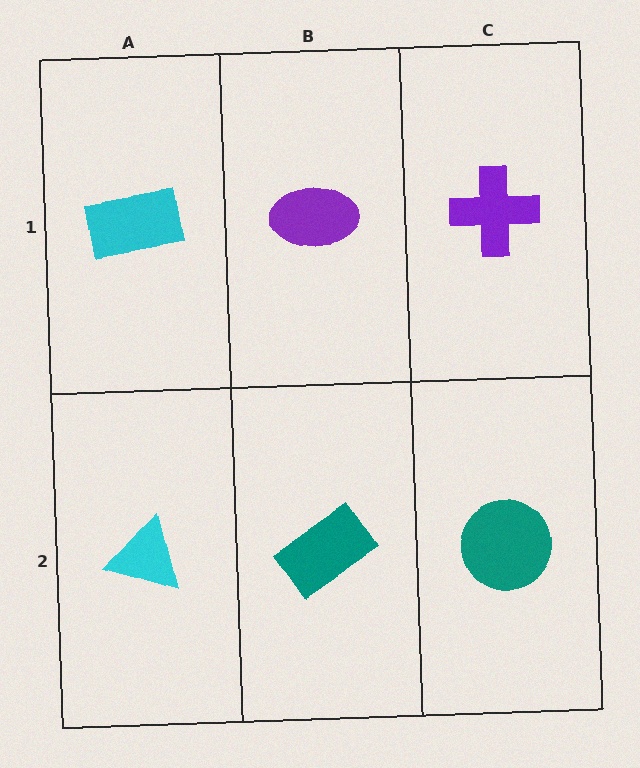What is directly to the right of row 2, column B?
A teal circle.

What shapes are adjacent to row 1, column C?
A teal circle (row 2, column C), a purple ellipse (row 1, column B).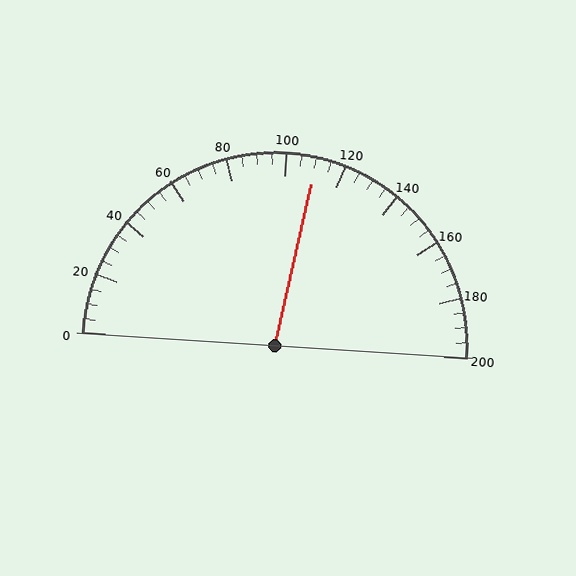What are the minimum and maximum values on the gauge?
The gauge ranges from 0 to 200.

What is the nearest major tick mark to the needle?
The nearest major tick mark is 120.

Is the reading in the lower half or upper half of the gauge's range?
The reading is in the upper half of the range (0 to 200).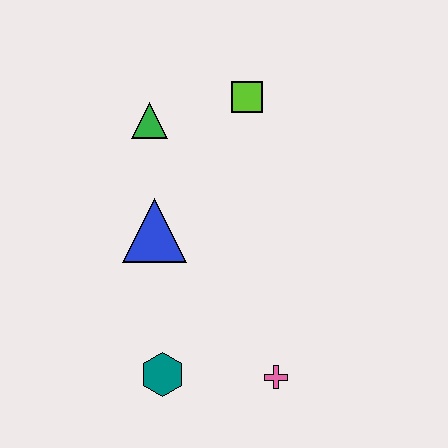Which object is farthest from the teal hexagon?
The lime square is farthest from the teal hexagon.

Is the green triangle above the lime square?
No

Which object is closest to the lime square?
The green triangle is closest to the lime square.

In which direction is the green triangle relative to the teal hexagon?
The green triangle is above the teal hexagon.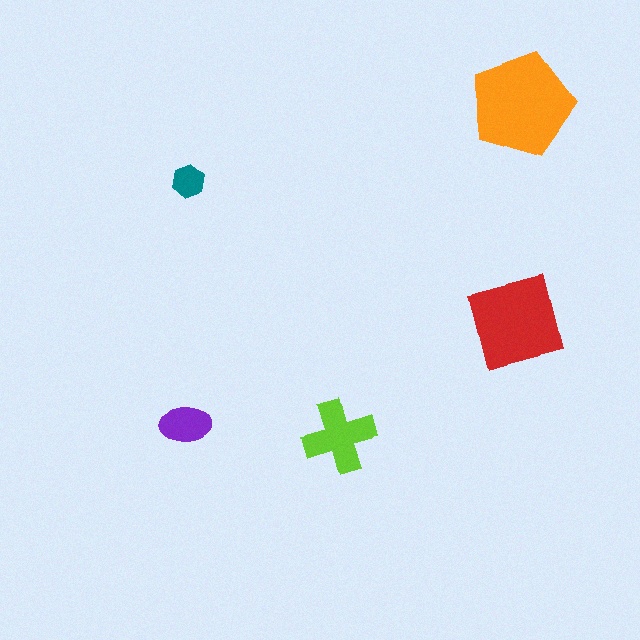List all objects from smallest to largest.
The teal hexagon, the purple ellipse, the lime cross, the red square, the orange pentagon.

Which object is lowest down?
The lime cross is bottommost.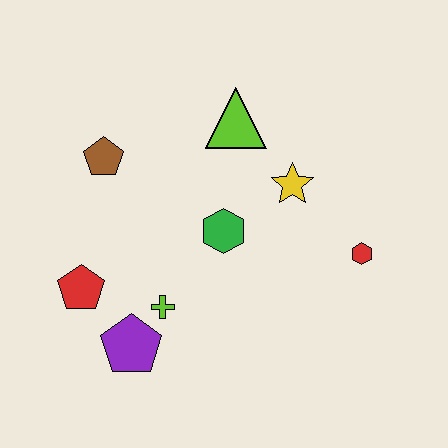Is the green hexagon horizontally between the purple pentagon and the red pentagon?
No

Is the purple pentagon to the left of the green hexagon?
Yes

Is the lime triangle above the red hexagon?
Yes